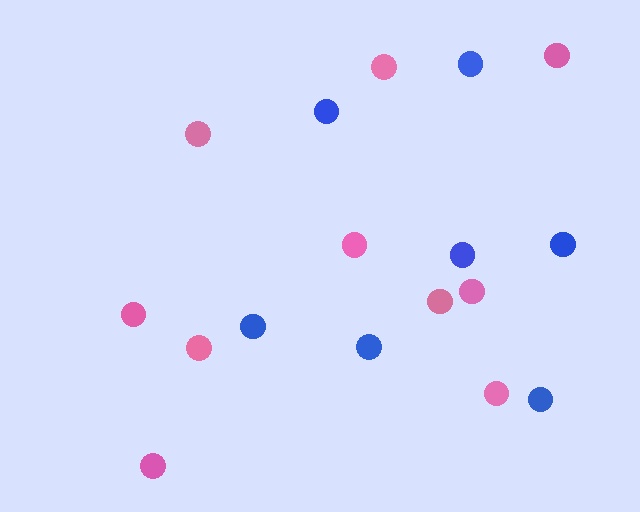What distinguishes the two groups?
There are 2 groups: one group of pink circles (10) and one group of blue circles (7).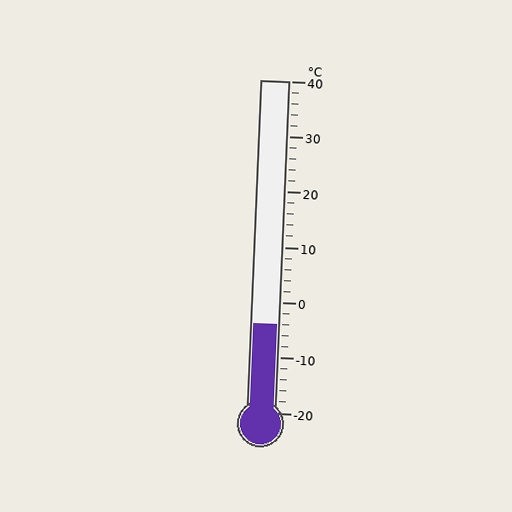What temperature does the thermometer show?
The thermometer shows approximately -4°C.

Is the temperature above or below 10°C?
The temperature is below 10°C.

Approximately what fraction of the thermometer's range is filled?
The thermometer is filled to approximately 25% of its range.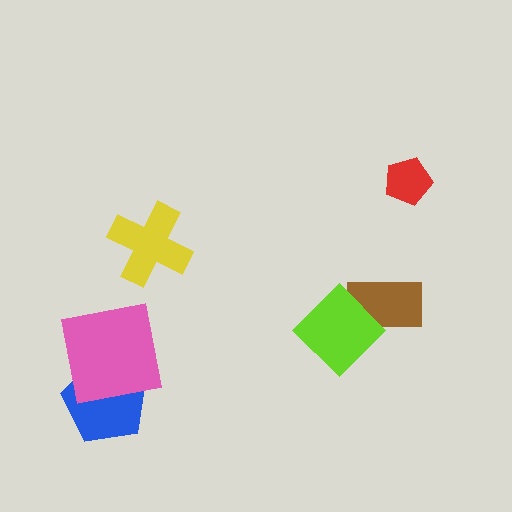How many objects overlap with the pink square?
1 object overlaps with the pink square.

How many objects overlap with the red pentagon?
0 objects overlap with the red pentagon.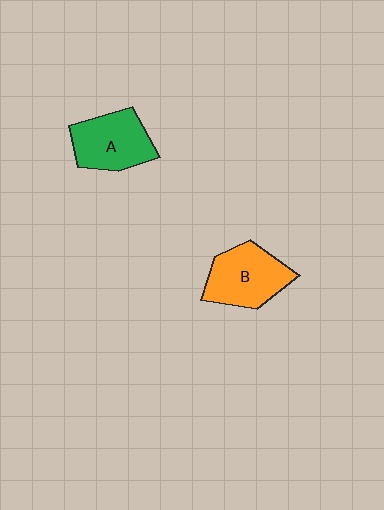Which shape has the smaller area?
Shape A (green).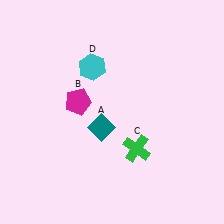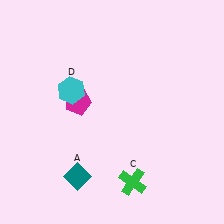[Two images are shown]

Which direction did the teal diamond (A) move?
The teal diamond (A) moved down.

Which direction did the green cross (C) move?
The green cross (C) moved down.